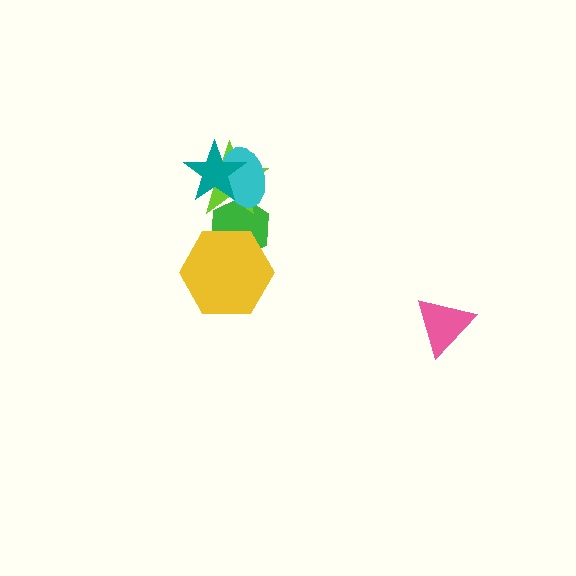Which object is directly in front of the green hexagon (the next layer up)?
The lime star is directly in front of the green hexagon.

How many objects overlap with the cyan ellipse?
3 objects overlap with the cyan ellipse.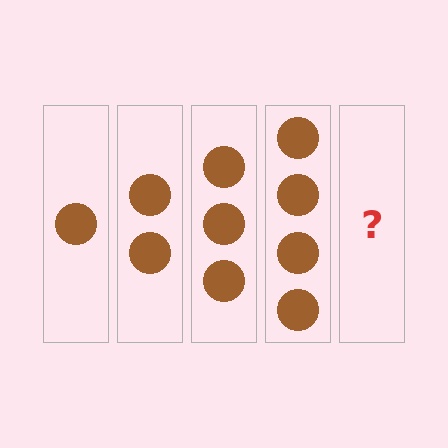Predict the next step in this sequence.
The next step is 5 circles.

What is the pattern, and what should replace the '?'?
The pattern is that each step adds one more circle. The '?' should be 5 circles.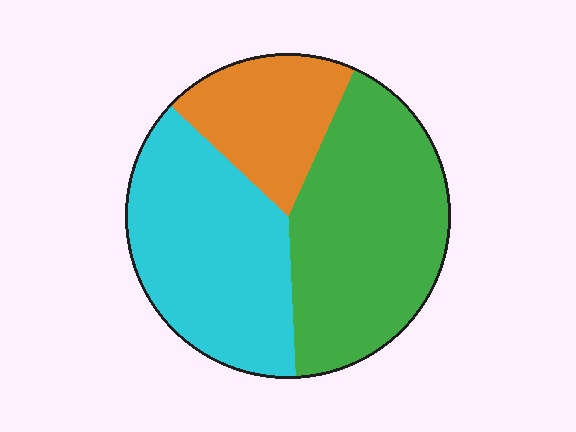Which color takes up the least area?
Orange, at roughly 20%.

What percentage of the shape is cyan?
Cyan covers 38% of the shape.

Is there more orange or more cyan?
Cyan.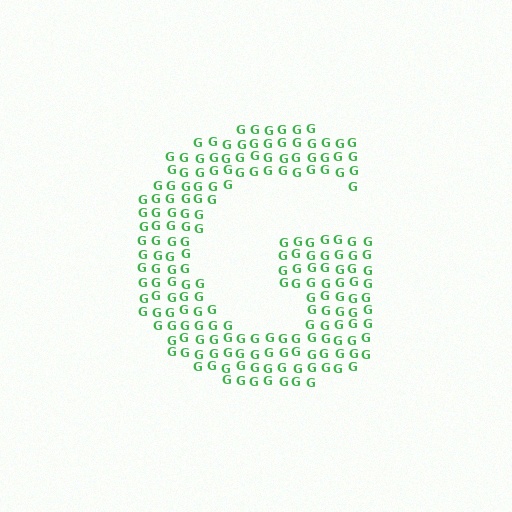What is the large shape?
The large shape is the letter G.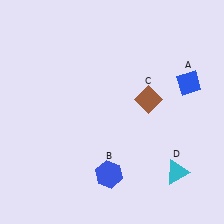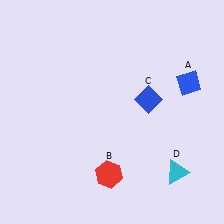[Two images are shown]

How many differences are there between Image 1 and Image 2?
There are 2 differences between the two images.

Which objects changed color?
B changed from blue to red. C changed from brown to blue.